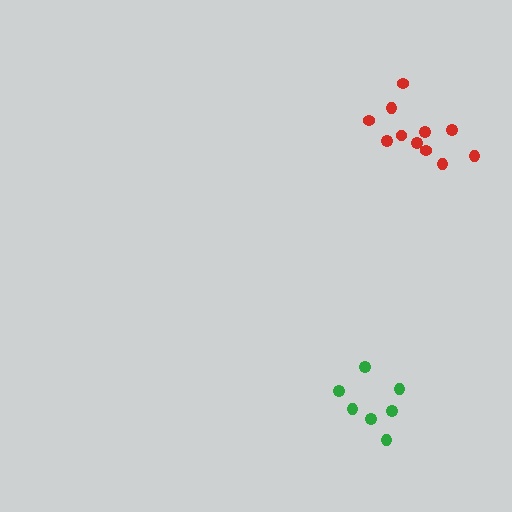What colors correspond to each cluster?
The clusters are colored: red, green.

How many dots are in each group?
Group 1: 11 dots, Group 2: 7 dots (18 total).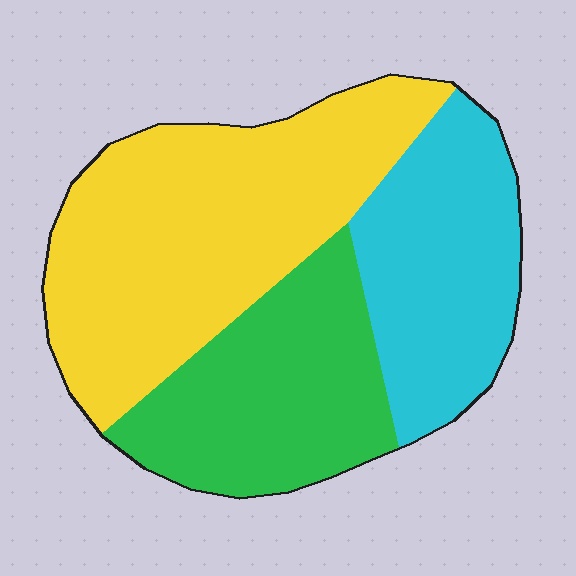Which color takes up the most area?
Yellow, at roughly 45%.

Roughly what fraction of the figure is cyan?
Cyan covers roughly 25% of the figure.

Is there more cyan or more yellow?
Yellow.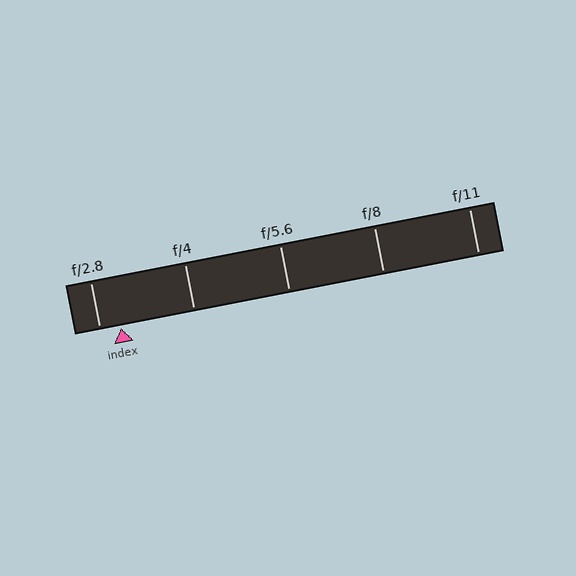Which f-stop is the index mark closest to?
The index mark is closest to f/2.8.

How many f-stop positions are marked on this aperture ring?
There are 5 f-stop positions marked.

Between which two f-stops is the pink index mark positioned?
The index mark is between f/2.8 and f/4.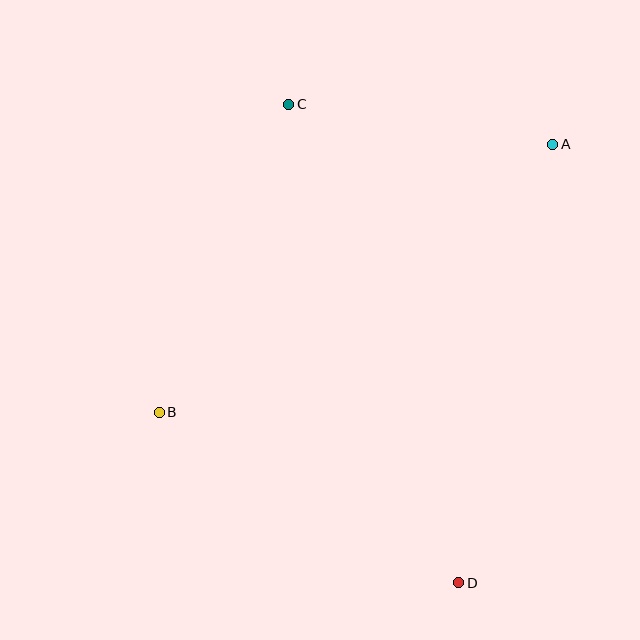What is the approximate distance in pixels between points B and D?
The distance between B and D is approximately 345 pixels.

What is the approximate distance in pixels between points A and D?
The distance between A and D is approximately 449 pixels.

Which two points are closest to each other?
Points A and C are closest to each other.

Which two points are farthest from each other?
Points C and D are farthest from each other.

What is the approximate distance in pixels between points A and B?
The distance between A and B is approximately 476 pixels.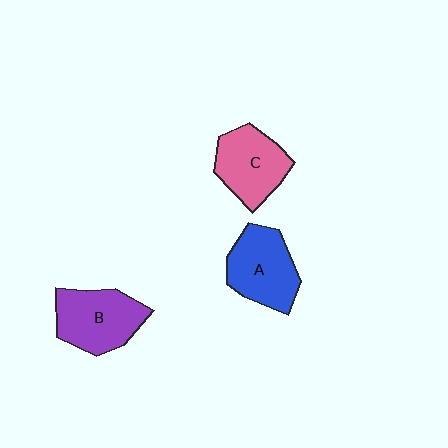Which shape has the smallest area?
Shape C (pink).